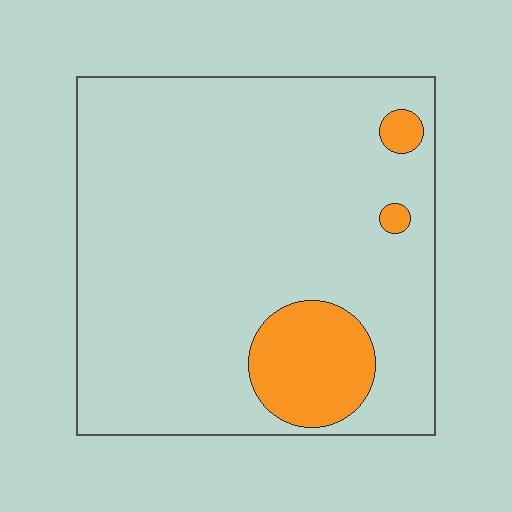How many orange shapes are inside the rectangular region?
3.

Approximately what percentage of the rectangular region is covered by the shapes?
Approximately 10%.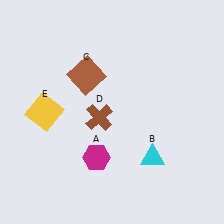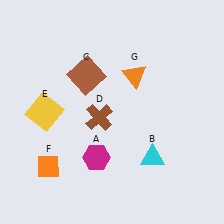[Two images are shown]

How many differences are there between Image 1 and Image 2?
There are 2 differences between the two images.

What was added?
An orange diamond (F), an orange triangle (G) were added in Image 2.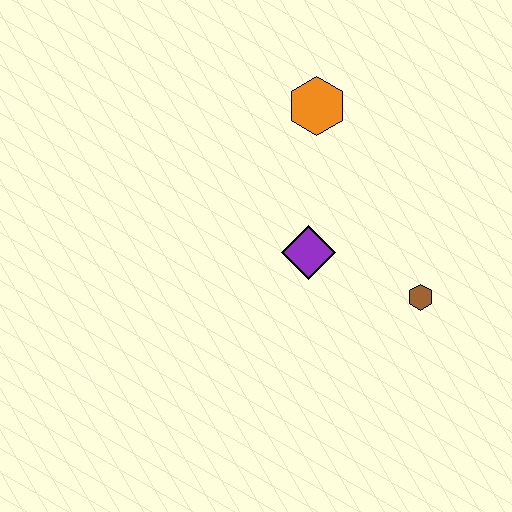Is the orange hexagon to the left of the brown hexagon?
Yes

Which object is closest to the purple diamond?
The brown hexagon is closest to the purple diamond.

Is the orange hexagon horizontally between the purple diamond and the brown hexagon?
Yes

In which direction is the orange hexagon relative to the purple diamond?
The orange hexagon is above the purple diamond.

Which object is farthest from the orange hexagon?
The brown hexagon is farthest from the orange hexagon.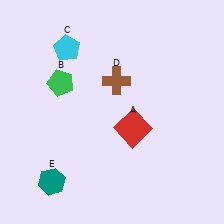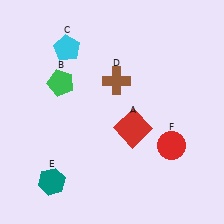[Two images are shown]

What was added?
A red circle (F) was added in Image 2.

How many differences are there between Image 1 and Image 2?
There is 1 difference between the two images.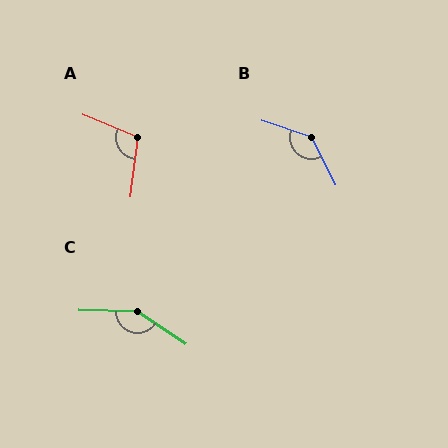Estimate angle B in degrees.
Approximately 135 degrees.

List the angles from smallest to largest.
A (106°), B (135°), C (148°).